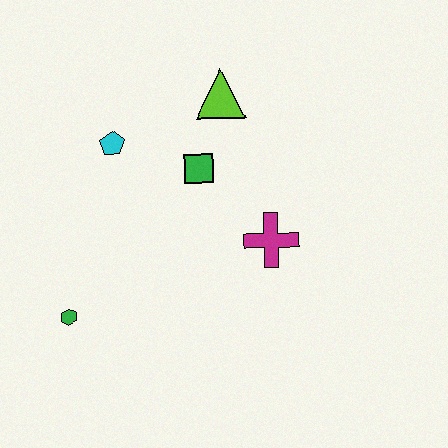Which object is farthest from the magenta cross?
The green hexagon is farthest from the magenta cross.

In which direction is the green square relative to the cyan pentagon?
The green square is to the right of the cyan pentagon.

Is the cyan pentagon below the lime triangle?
Yes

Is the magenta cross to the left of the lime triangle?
No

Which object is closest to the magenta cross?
The green square is closest to the magenta cross.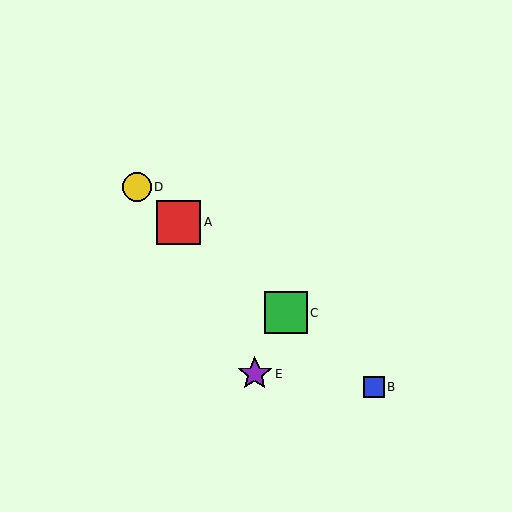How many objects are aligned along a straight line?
4 objects (A, B, C, D) are aligned along a straight line.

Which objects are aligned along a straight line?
Objects A, B, C, D are aligned along a straight line.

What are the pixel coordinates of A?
Object A is at (179, 222).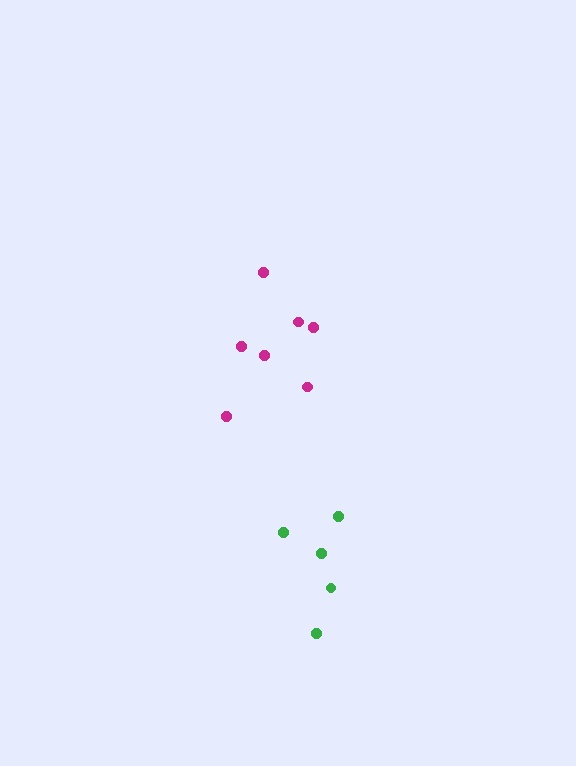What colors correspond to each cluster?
The clusters are colored: magenta, green.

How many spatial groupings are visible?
There are 2 spatial groupings.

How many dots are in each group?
Group 1: 7 dots, Group 2: 5 dots (12 total).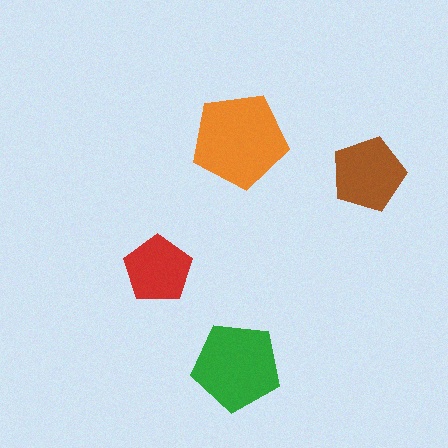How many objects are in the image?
There are 4 objects in the image.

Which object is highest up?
The orange pentagon is topmost.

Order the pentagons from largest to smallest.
the orange one, the green one, the brown one, the red one.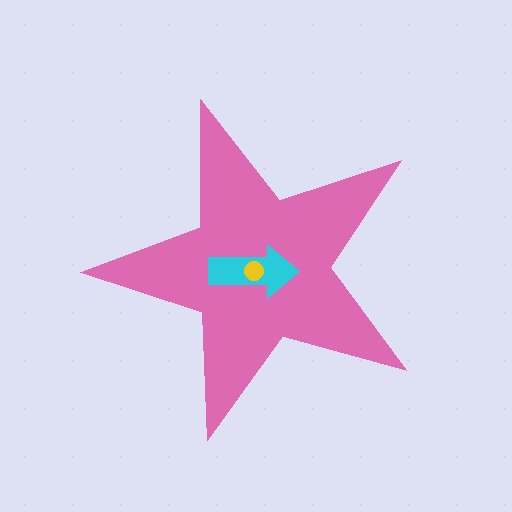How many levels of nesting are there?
3.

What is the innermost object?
The yellow circle.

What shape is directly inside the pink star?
The cyan arrow.